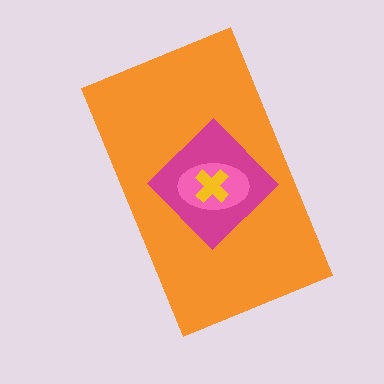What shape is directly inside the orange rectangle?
The magenta diamond.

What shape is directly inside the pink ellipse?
The yellow cross.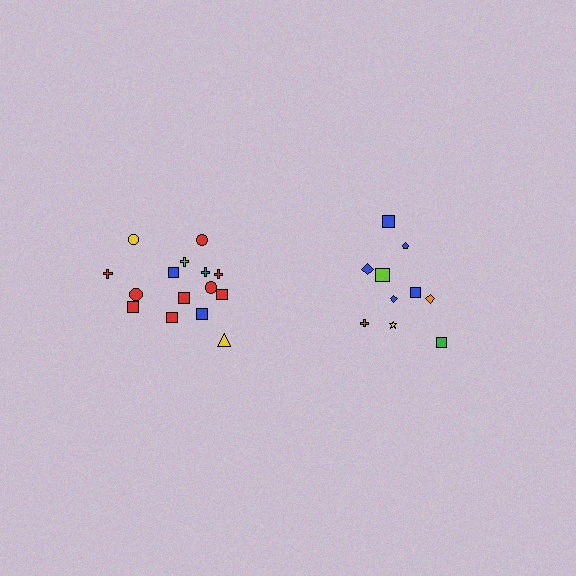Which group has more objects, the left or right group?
The left group.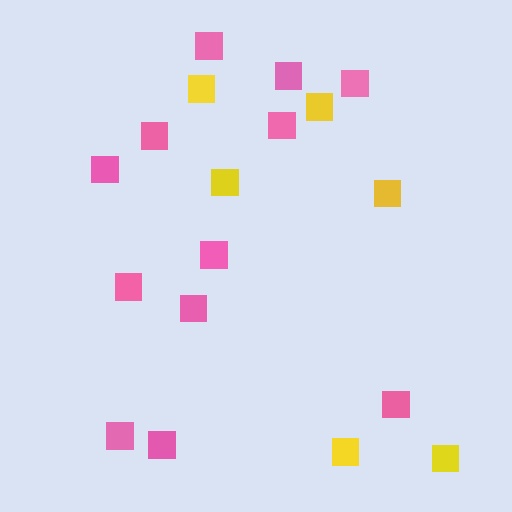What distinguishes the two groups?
There are 2 groups: one group of pink squares (12) and one group of yellow squares (6).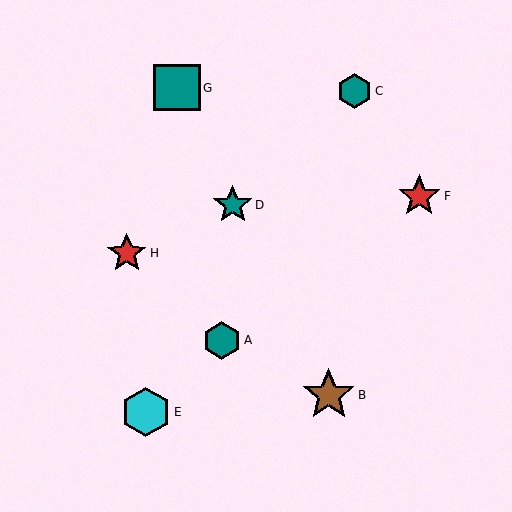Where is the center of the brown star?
The center of the brown star is at (329, 395).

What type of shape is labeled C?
Shape C is a teal hexagon.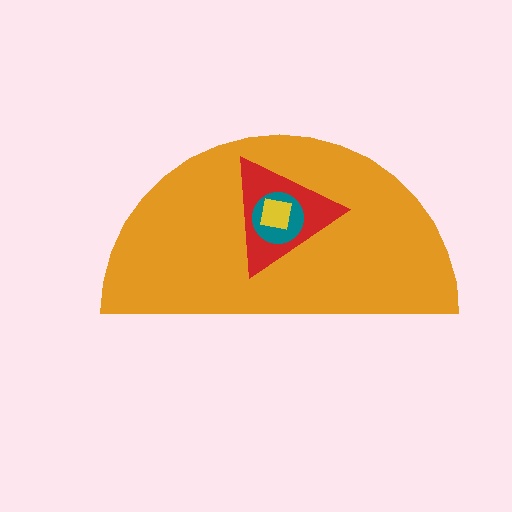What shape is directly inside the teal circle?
The yellow square.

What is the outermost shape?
The orange semicircle.